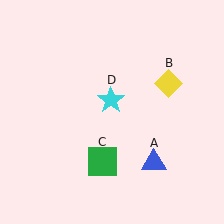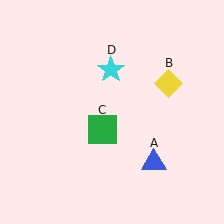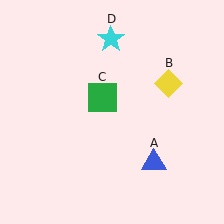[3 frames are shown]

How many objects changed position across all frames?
2 objects changed position: green square (object C), cyan star (object D).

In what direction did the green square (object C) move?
The green square (object C) moved up.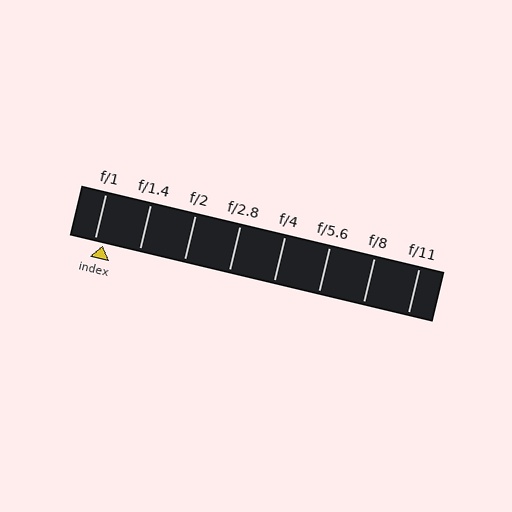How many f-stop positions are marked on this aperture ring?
There are 8 f-stop positions marked.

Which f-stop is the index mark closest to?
The index mark is closest to f/1.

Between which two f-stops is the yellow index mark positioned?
The index mark is between f/1 and f/1.4.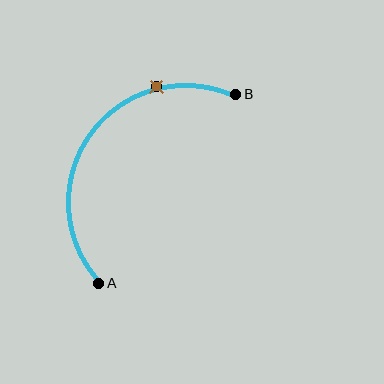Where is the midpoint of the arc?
The arc midpoint is the point on the curve farthest from the straight line joining A and B. It sits above and to the left of that line.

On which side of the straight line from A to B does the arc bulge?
The arc bulges above and to the left of the straight line connecting A and B.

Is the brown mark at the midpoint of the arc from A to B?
No. The brown mark lies on the arc but is closer to endpoint B. The arc midpoint would be at the point on the curve equidistant along the arc from both A and B.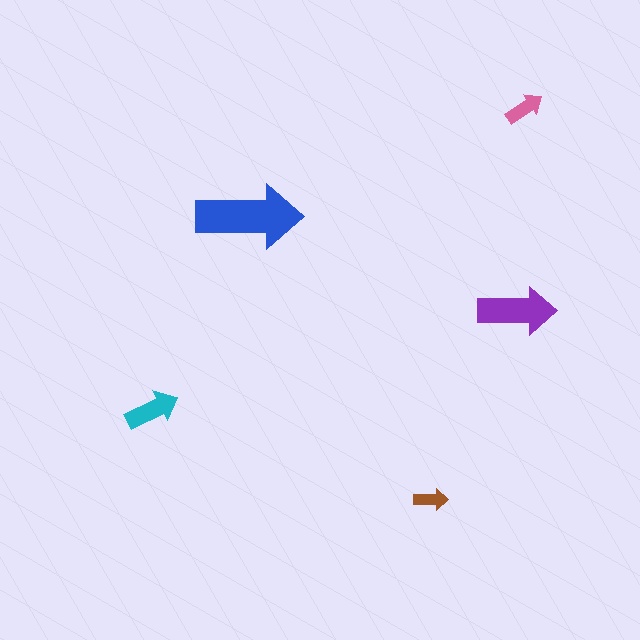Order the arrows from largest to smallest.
the blue one, the purple one, the cyan one, the pink one, the brown one.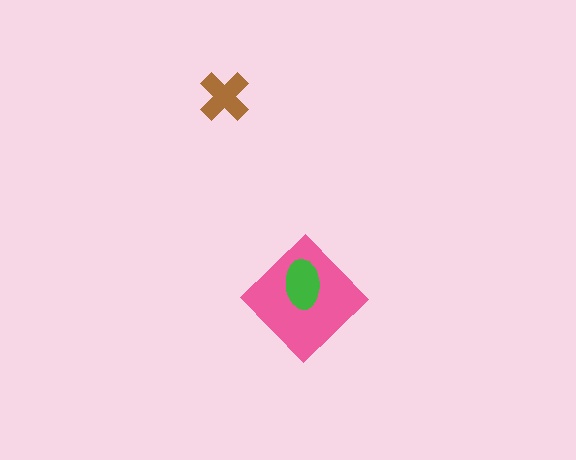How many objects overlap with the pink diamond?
1 object overlaps with the pink diamond.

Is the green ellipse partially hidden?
No, no other shape covers it.